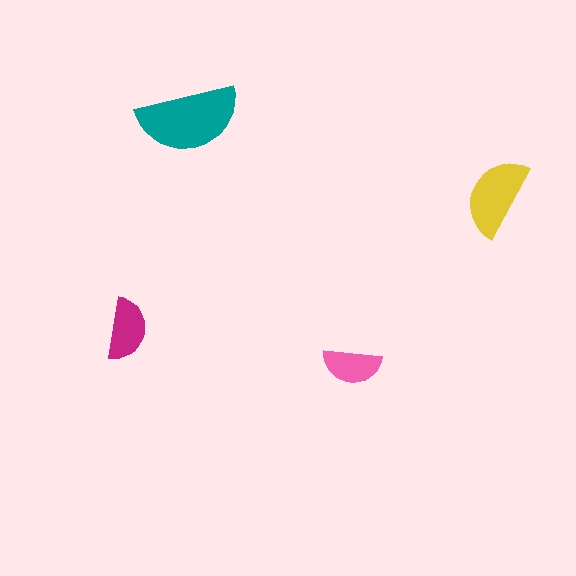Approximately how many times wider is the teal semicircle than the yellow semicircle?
About 1.5 times wider.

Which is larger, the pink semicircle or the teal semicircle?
The teal one.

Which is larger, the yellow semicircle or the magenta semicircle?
The yellow one.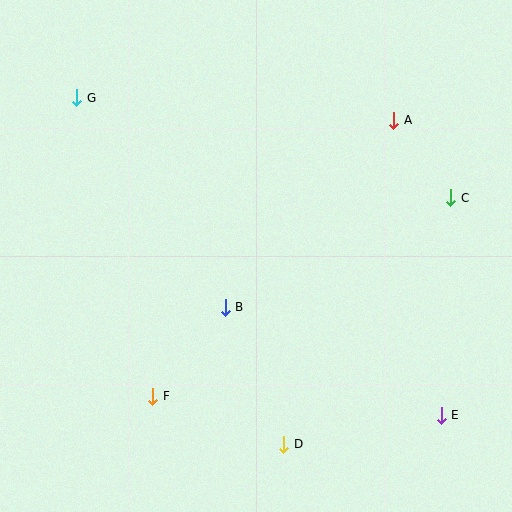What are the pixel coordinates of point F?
Point F is at (153, 396).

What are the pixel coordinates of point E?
Point E is at (441, 415).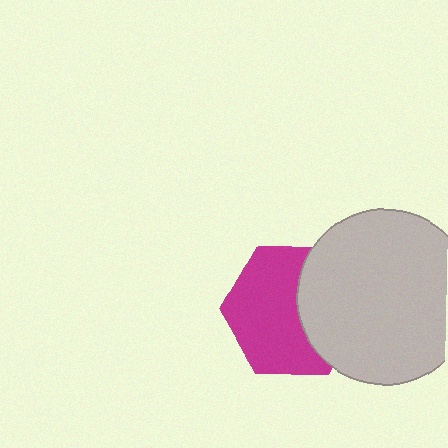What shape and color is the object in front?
The object in front is a light gray circle.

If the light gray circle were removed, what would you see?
You would see the complete magenta hexagon.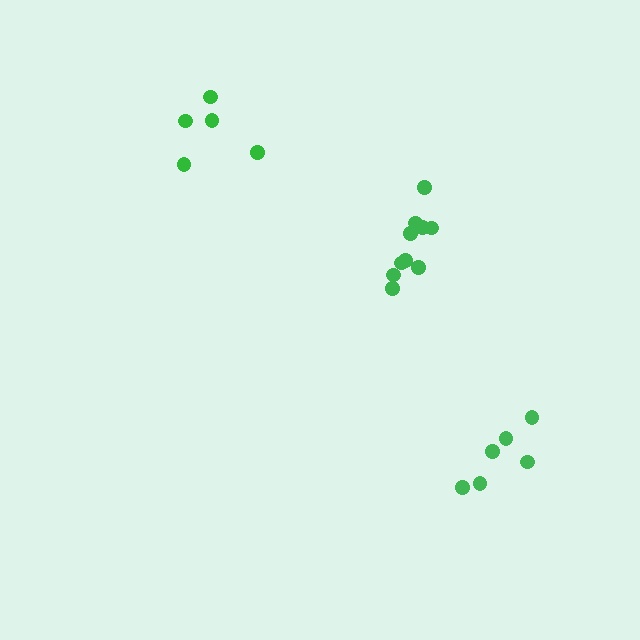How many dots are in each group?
Group 1: 10 dots, Group 2: 5 dots, Group 3: 6 dots (21 total).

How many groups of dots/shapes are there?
There are 3 groups.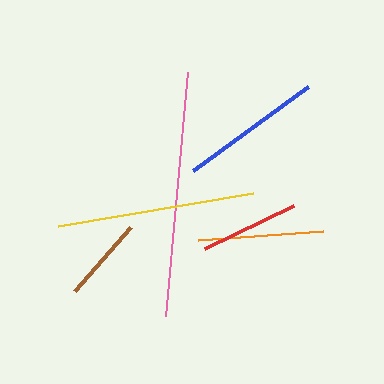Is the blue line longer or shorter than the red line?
The blue line is longer than the red line.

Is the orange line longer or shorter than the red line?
The orange line is longer than the red line.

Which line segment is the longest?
The pink line is the longest at approximately 245 pixels.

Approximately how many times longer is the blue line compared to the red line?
The blue line is approximately 1.4 times the length of the red line.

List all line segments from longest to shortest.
From longest to shortest: pink, yellow, blue, orange, red, brown.